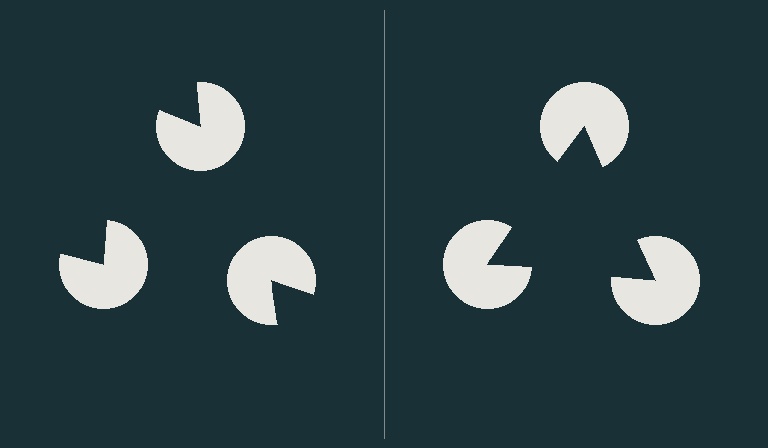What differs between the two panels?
The pac-man discs are positioned identically on both sides; only the wedge orientations differ. On the right they align to a triangle; on the left they are misaligned.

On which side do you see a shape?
An illusory triangle appears on the right side. On the left side the wedge cuts are rotated, so no coherent shape forms.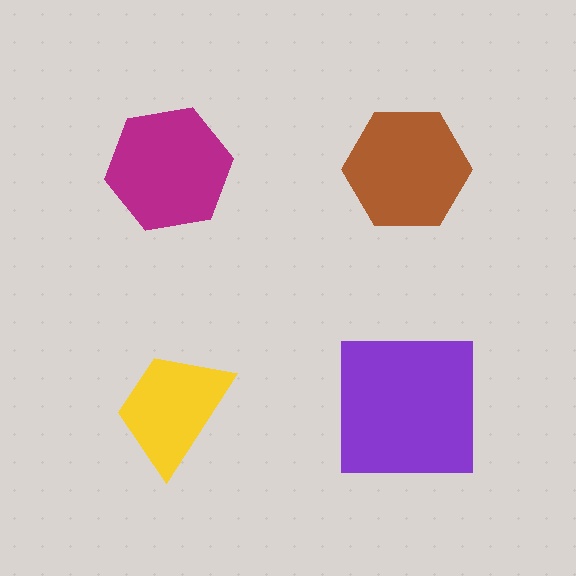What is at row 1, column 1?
A magenta hexagon.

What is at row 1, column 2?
A brown hexagon.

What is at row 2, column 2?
A purple square.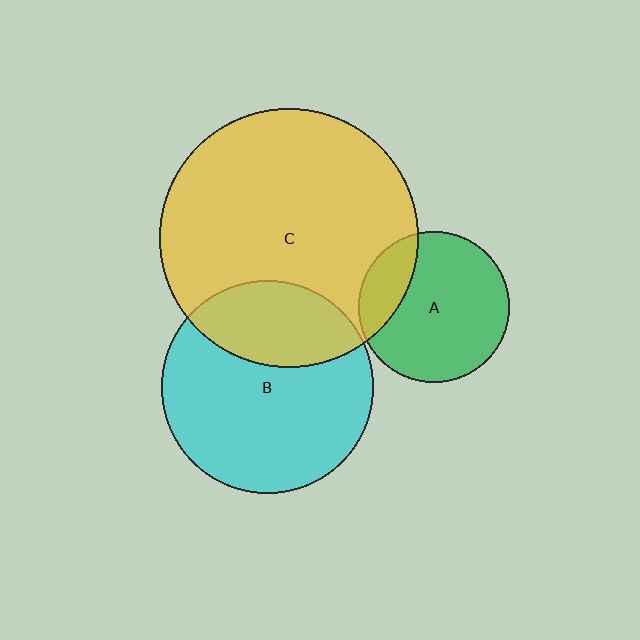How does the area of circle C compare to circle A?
Approximately 2.9 times.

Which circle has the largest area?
Circle C (yellow).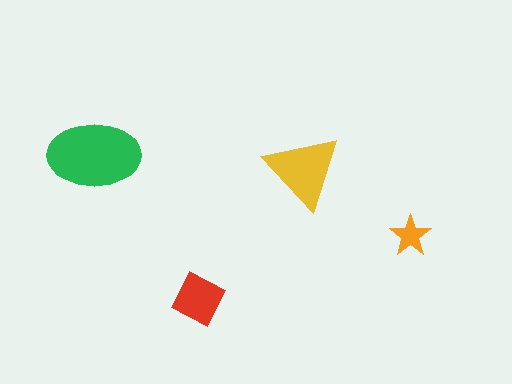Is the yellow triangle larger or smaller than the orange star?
Larger.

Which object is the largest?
The green ellipse.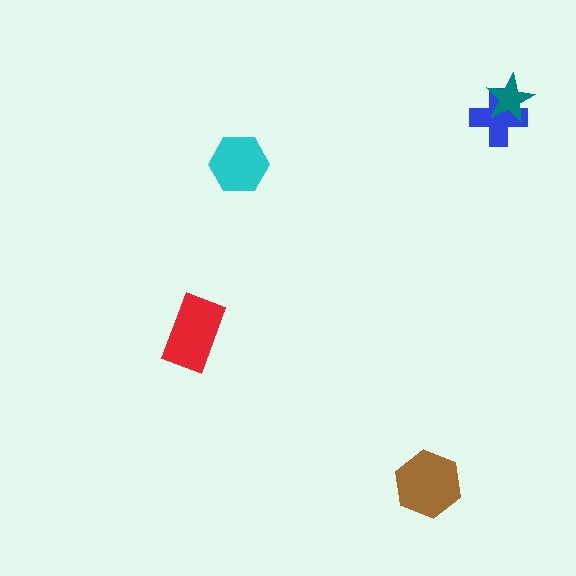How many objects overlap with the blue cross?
1 object overlaps with the blue cross.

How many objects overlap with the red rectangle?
0 objects overlap with the red rectangle.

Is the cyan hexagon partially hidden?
No, no other shape covers it.